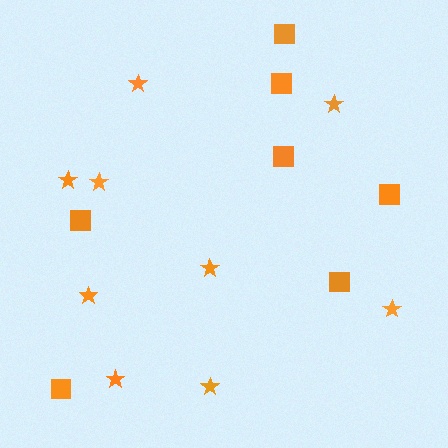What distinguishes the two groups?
There are 2 groups: one group of squares (7) and one group of stars (9).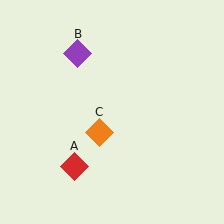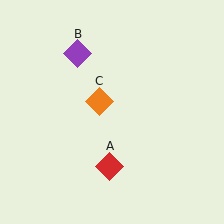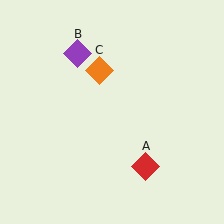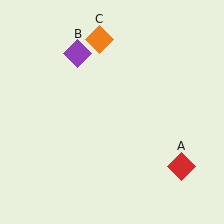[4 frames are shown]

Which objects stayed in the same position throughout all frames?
Purple diamond (object B) remained stationary.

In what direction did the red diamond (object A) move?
The red diamond (object A) moved right.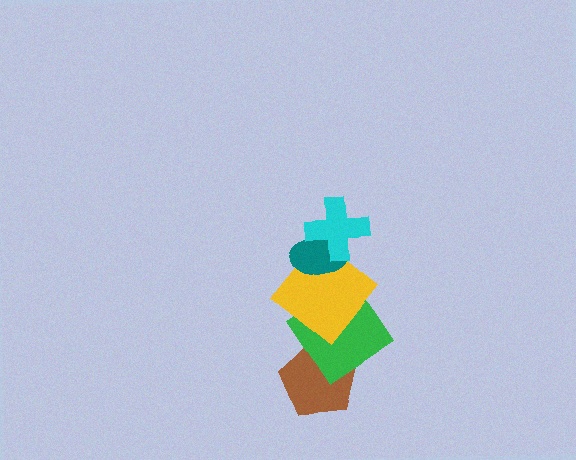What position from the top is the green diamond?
The green diamond is 4th from the top.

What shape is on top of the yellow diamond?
The teal ellipse is on top of the yellow diamond.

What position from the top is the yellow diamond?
The yellow diamond is 3rd from the top.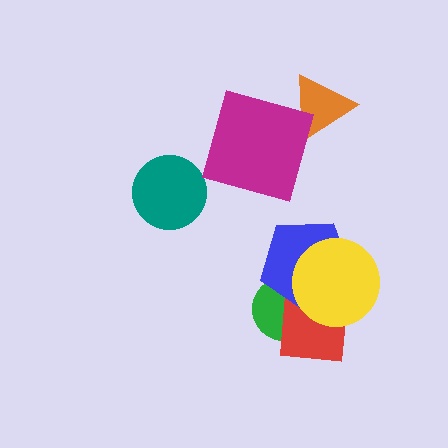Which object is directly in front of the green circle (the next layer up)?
The red square is directly in front of the green circle.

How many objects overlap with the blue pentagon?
3 objects overlap with the blue pentagon.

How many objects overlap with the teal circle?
0 objects overlap with the teal circle.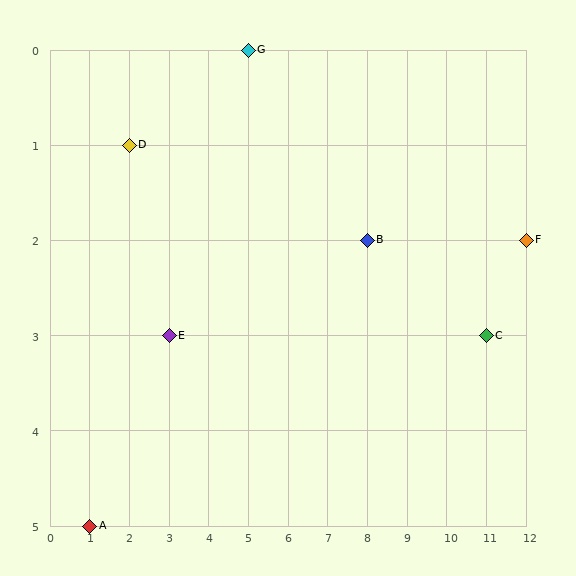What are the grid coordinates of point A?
Point A is at grid coordinates (1, 5).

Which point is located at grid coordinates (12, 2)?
Point F is at (12, 2).